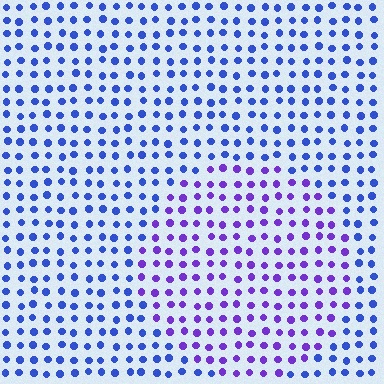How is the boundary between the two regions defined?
The boundary is defined purely by a slight shift in hue (about 38 degrees). Spacing, size, and orientation are identical on both sides.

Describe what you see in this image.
The image is filled with small blue elements in a uniform arrangement. A circle-shaped region is visible where the elements are tinted to a slightly different hue, forming a subtle color boundary.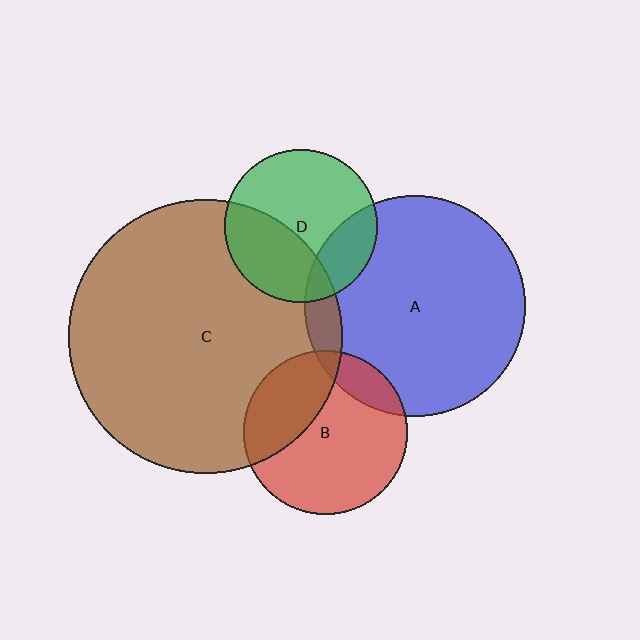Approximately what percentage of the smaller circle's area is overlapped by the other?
Approximately 10%.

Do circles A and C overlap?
Yes.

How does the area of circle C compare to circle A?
Approximately 1.5 times.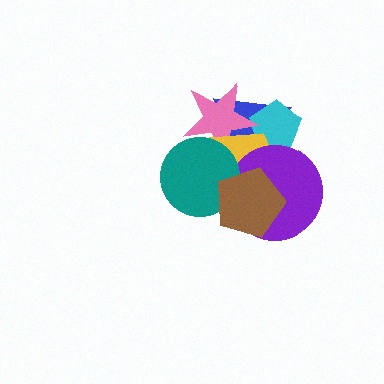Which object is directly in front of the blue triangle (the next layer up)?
The cyan pentagon is directly in front of the blue triangle.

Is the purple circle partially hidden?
Yes, it is partially covered by another shape.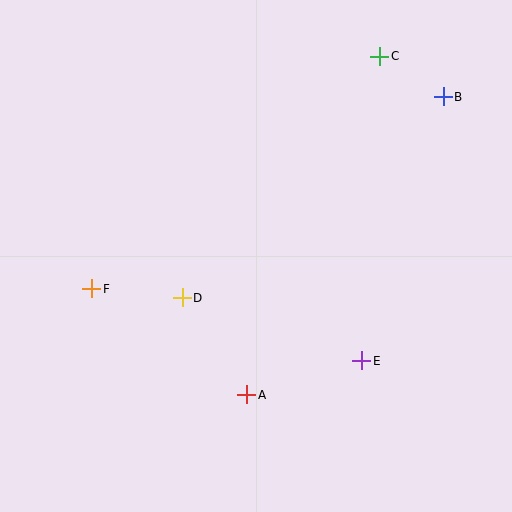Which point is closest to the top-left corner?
Point F is closest to the top-left corner.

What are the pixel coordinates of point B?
Point B is at (443, 97).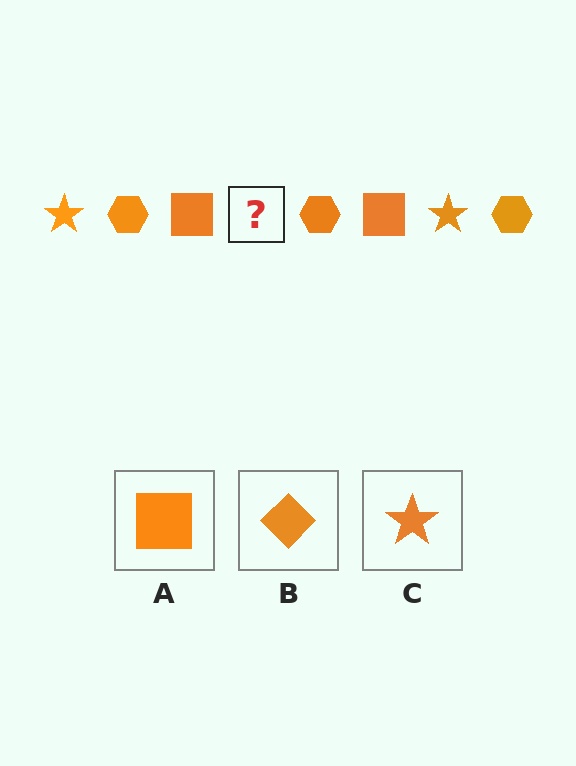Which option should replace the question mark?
Option C.